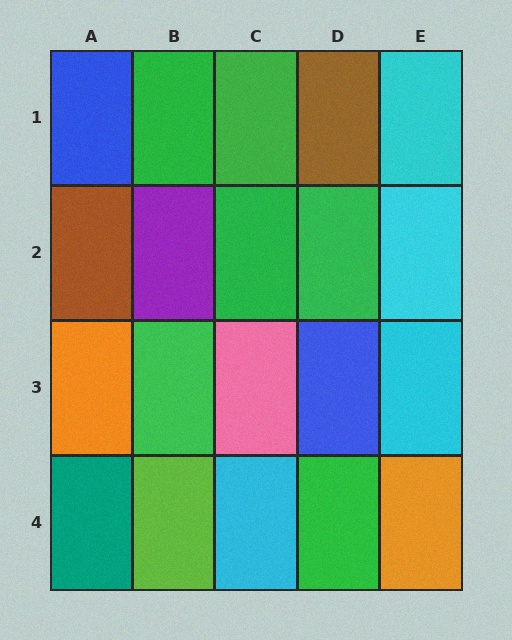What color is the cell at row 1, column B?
Green.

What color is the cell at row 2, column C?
Green.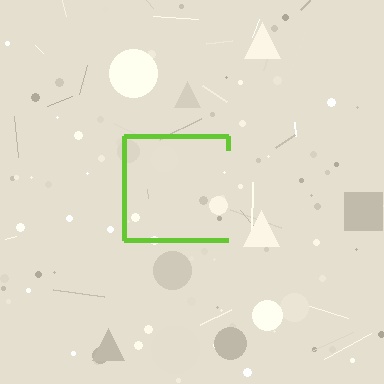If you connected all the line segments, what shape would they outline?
They would outline a square.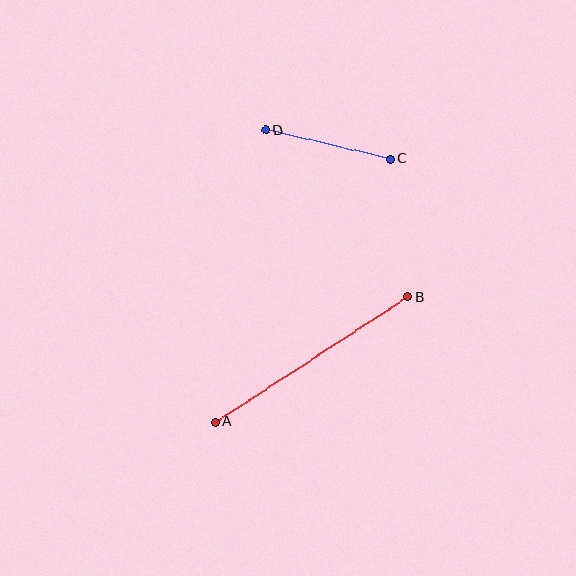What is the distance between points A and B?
The distance is approximately 230 pixels.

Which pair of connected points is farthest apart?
Points A and B are farthest apart.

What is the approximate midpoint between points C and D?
The midpoint is at approximately (328, 144) pixels.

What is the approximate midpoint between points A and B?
The midpoint is at approximately (312, 359) pixels.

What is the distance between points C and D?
The distance is approximately 128 pixels.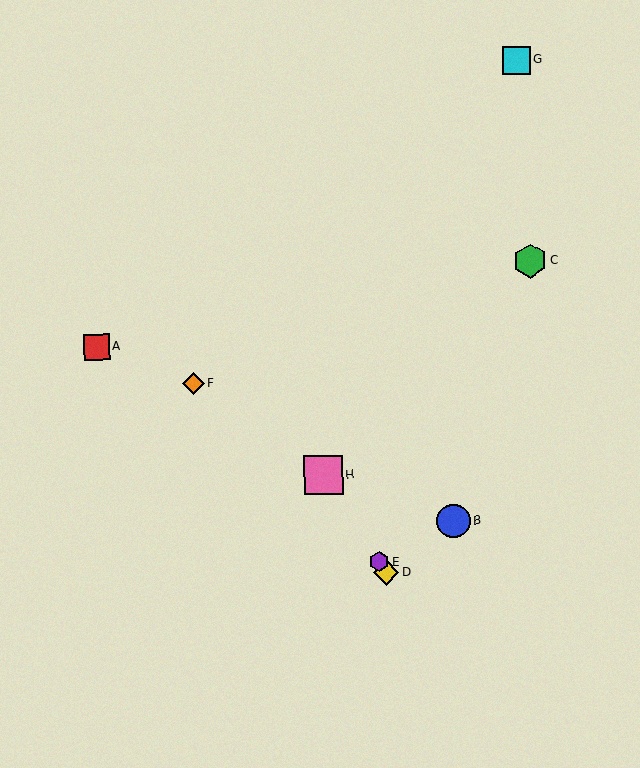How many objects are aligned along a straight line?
3 objects (D, E, H) are aligned along a straight line.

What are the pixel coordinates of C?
Object C is at (530, 261).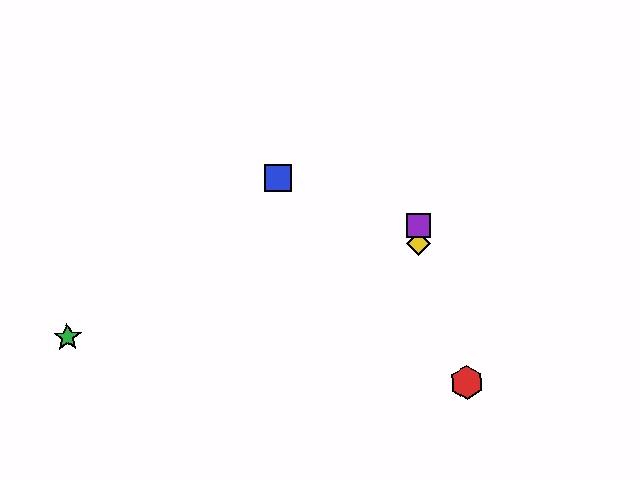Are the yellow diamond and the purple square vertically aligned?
Yes, both are at x≈419.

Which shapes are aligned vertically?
The yellow diamond, the purple square are aligned vertically.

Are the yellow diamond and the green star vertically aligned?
No, the yellow diamond is at x≈419 and the green star is at x≈67.